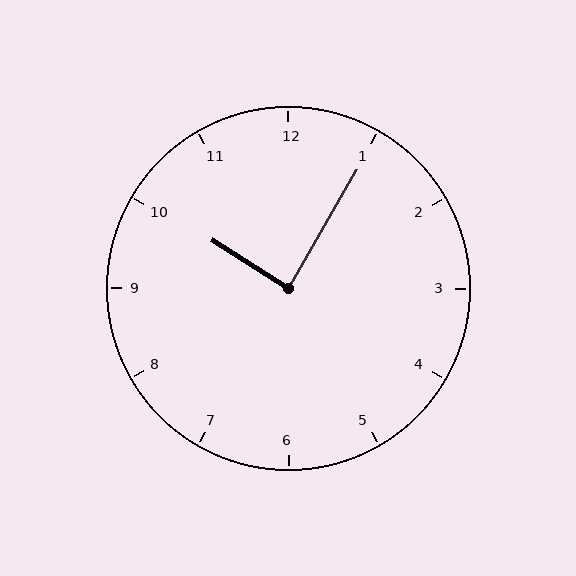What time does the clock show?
10:05.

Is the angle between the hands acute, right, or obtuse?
It is right.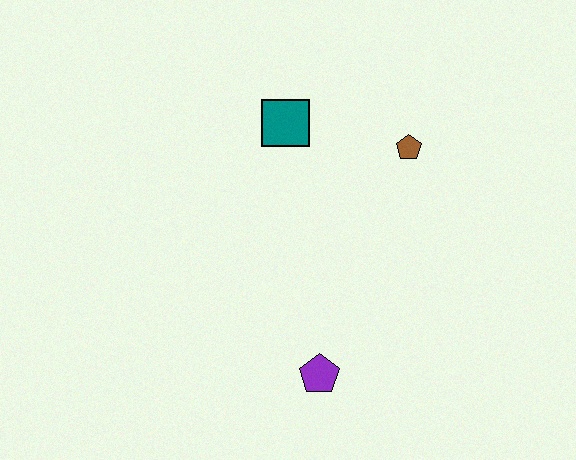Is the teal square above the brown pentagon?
Yes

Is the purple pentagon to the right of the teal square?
Yes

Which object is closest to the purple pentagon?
The brown pentagon is closest to the purple pentagon.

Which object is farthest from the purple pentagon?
The teal square is farthest from the purple pentagon.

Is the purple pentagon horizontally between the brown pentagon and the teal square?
Yes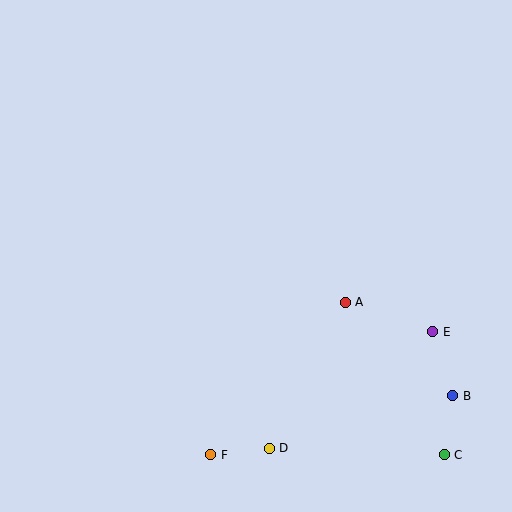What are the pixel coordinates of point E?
Point E is at (433, 332).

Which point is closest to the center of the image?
Point A at (345, 302) is closest to the center.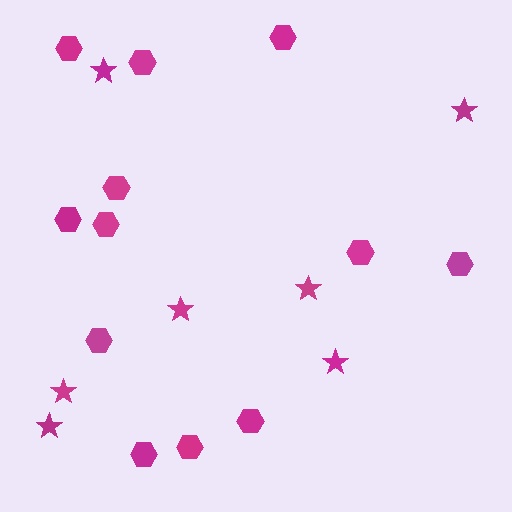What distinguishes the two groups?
There are 2 groups: one group of hexagons (12) and one group of stars (7).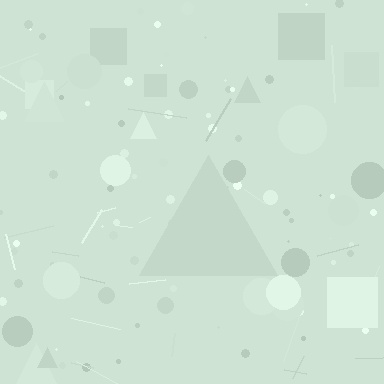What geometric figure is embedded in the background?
A triangle is embedded in the background.